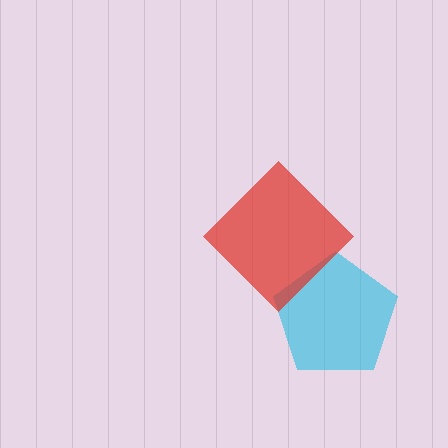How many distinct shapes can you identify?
There are 2 distinct shapes: a cyan pentagon, a red diamond.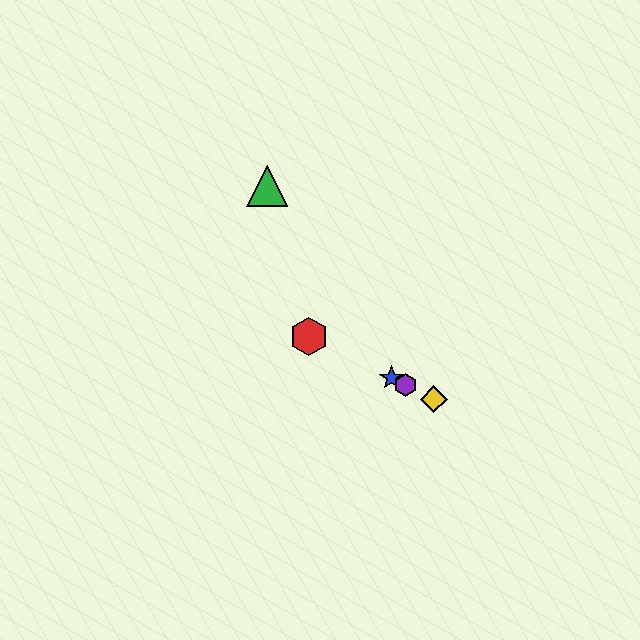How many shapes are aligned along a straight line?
4 shapes (the red hexagon, the blue star, the yellow diamond, the purple hexagon) are aligned along a straight line.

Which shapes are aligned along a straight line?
The red hexagon, the blue star, the yellow diamond, the purple hexagon are aligned along a straight line.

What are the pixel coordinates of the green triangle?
The green triangle is at (267, 186).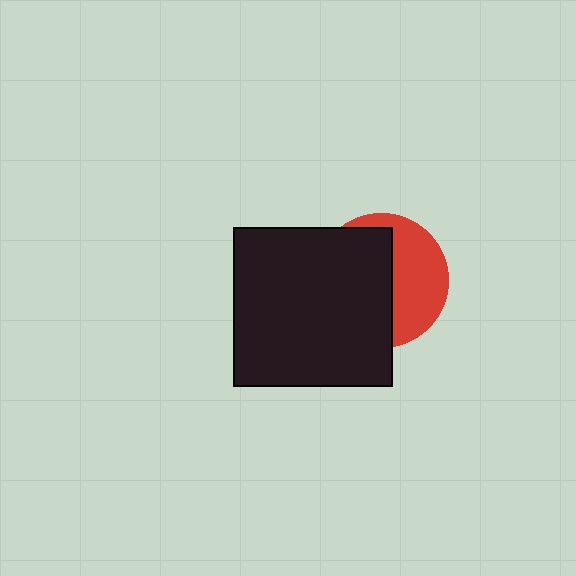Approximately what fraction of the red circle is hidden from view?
Roughly 57% of the red circle is hidden behind the black square.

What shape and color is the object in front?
The object in front is a black square.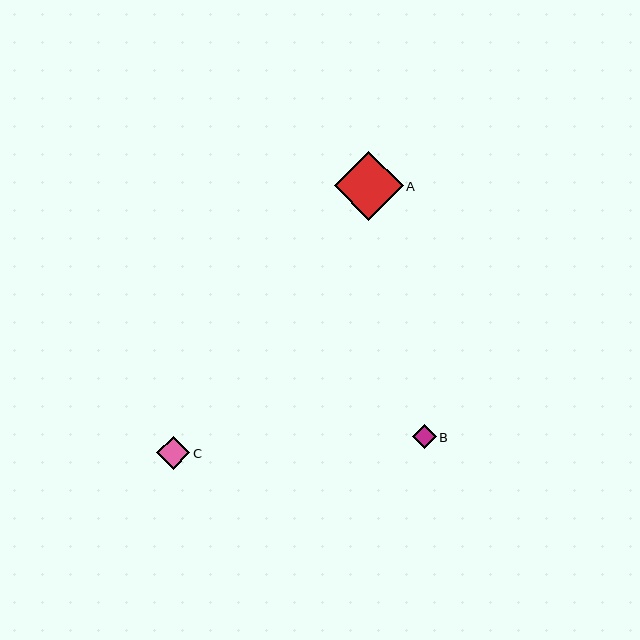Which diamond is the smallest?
Diamond B is the smallest with a size of approximately 24 pixels.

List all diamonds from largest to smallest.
From largest to smallest: A, C, B.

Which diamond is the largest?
Diamond A is the largest with a size of approximately 69 pixels.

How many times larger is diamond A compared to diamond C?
Diamond A is approximately 2.1 times the size of diamond C.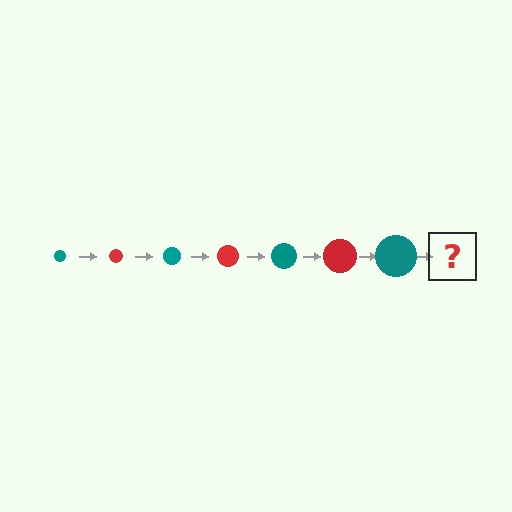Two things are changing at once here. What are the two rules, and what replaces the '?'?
The two rules are that the circle grows larger each step and the color cycles through teal and red. The '?' should be a red circle, larger than the previous one.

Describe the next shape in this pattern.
It should be a red circle, larger than the previous one.